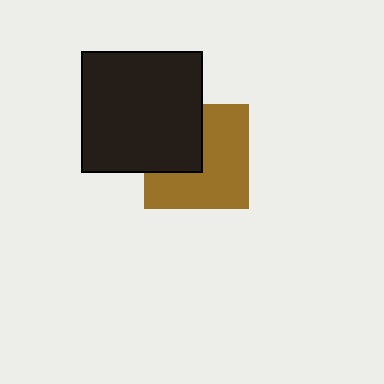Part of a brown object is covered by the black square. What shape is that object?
It is a square.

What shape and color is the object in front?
The object in front is a black square.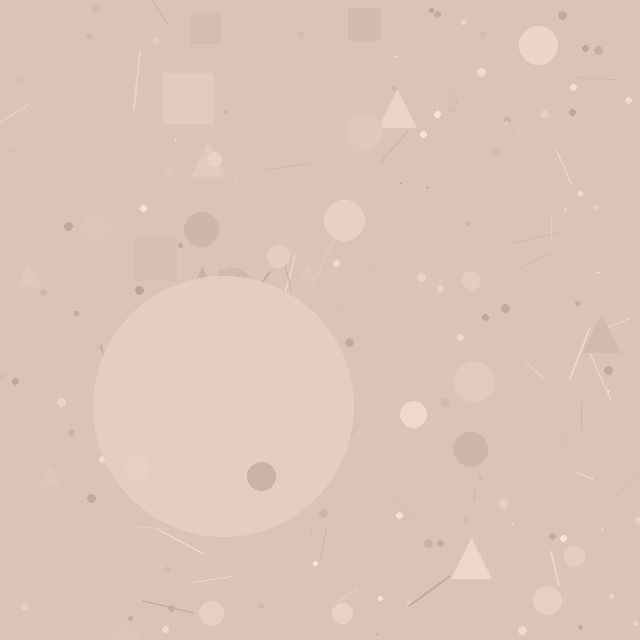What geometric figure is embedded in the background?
A circle is embedded in the background.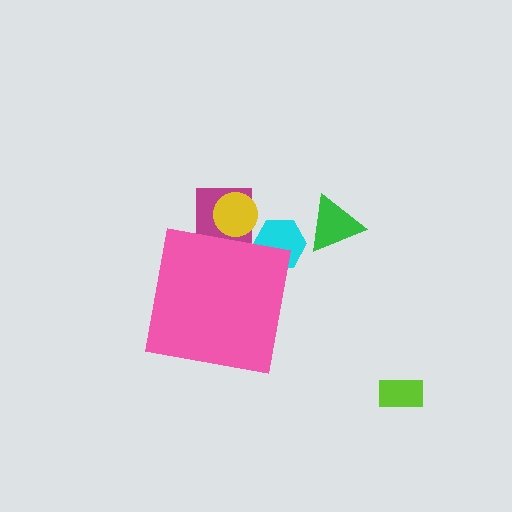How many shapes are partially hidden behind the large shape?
3 shapes are partially hidden.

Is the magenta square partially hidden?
Yes, the magenta square is partially hidden behind the pink square.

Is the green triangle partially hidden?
No, the green triangle is fully visible.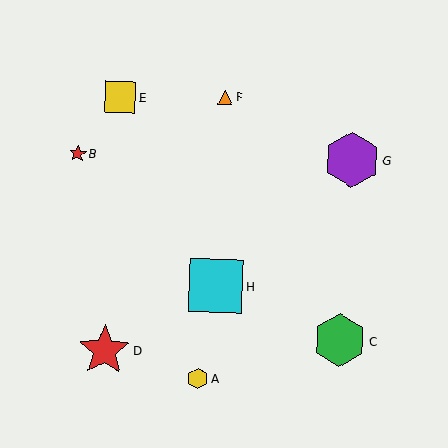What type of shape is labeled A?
Shape A is a yellow hexagon.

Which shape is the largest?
The purple hexagon (labeled G) is the largest.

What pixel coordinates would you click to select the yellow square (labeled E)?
Click at (120, 97) to select the yellow square E.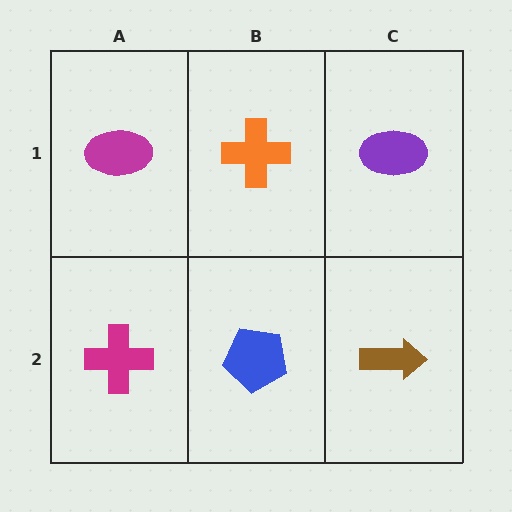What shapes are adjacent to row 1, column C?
A brown arrow (row 2, column C), an orange cross (row 1, column B).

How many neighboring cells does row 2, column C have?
2.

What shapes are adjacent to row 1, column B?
A blue pentagon (row 2, column B), a magenta ellipse (row 1, column A), a purple ellipse (row 1, column C).